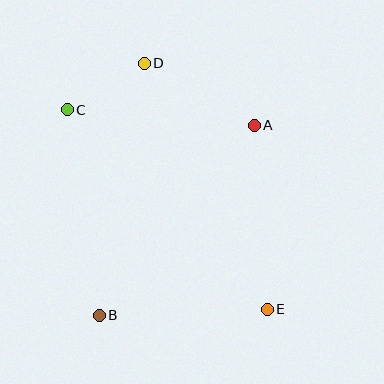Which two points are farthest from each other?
Points C and E are farthest from each other.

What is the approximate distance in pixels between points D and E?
The distance between D and E is approximately 275 pixels.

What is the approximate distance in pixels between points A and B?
The distance between A and B is approximately 245 pixels.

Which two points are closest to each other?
Points C and D are closest to each other.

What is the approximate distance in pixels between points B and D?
The distance between B and D is approximately 256 pixels.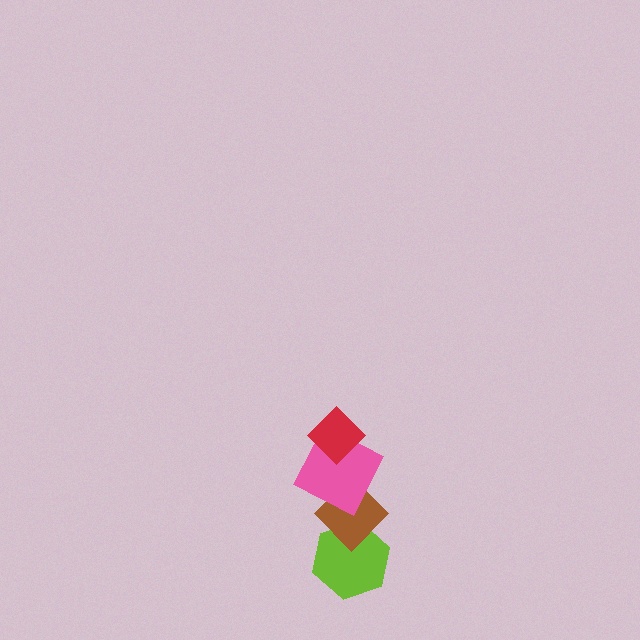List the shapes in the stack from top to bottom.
From top to bottom: the red diamond, the pink square, the brown diamond, the lime hexagon.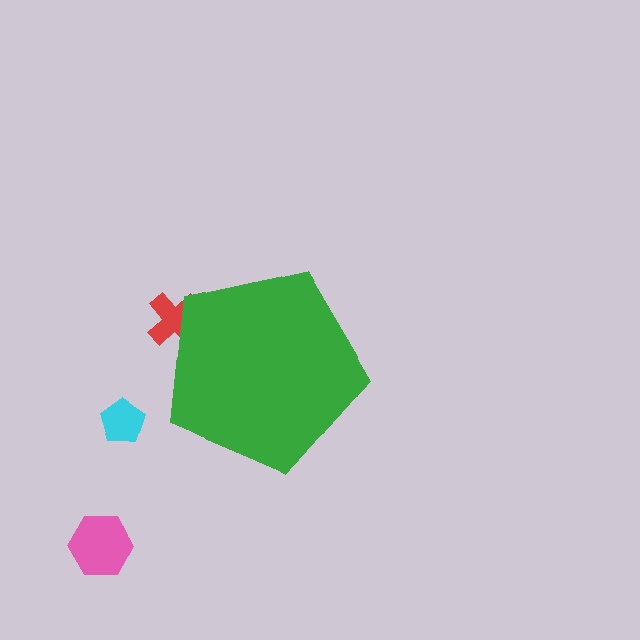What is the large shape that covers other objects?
A green pentagon.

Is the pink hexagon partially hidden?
No, the pink hexagon is fully visible.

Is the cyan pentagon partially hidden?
No, the cyan pentagon is fully visible.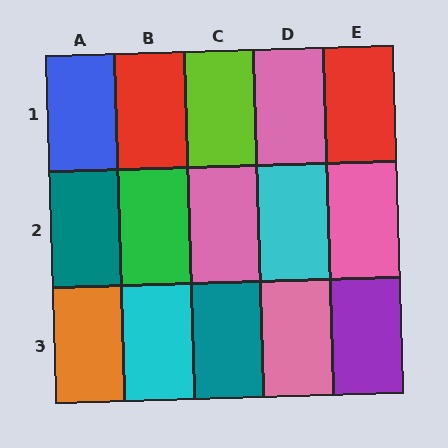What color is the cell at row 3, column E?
Purple.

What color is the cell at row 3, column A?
Orange.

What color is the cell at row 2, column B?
Green.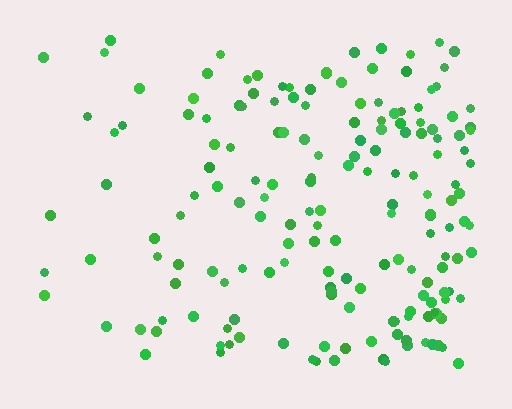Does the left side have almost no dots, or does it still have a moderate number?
Still a moderate number, just noticeably fewer than the right.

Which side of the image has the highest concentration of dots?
The right.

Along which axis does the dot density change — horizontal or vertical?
Horizontal.